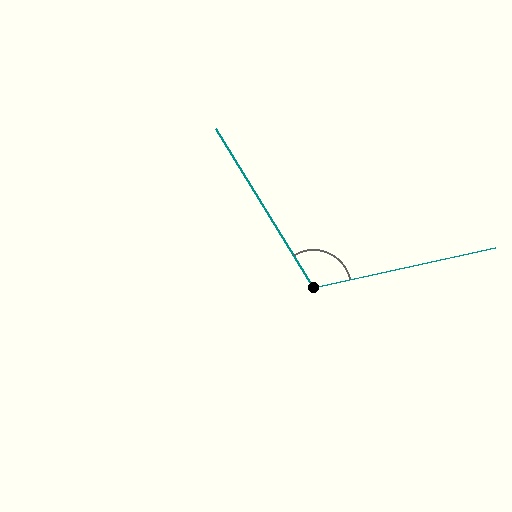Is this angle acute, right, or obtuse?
It is obtuse.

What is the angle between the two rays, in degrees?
Approximately 109 degrees.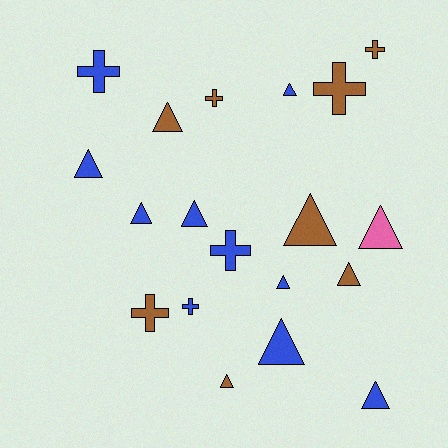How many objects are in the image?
There are 19 objects.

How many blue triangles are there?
There are 7 blue triangles.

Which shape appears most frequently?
Triangle, with 12 objects.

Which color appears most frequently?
Blue, with 10 objects.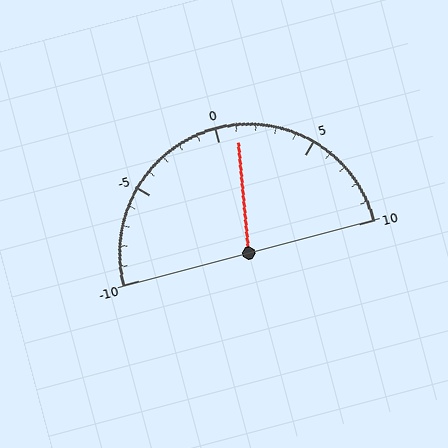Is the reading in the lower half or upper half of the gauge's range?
The reading is in the upper half of the range (-10 to 10).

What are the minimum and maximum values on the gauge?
The gauge ranges from -10 to 10.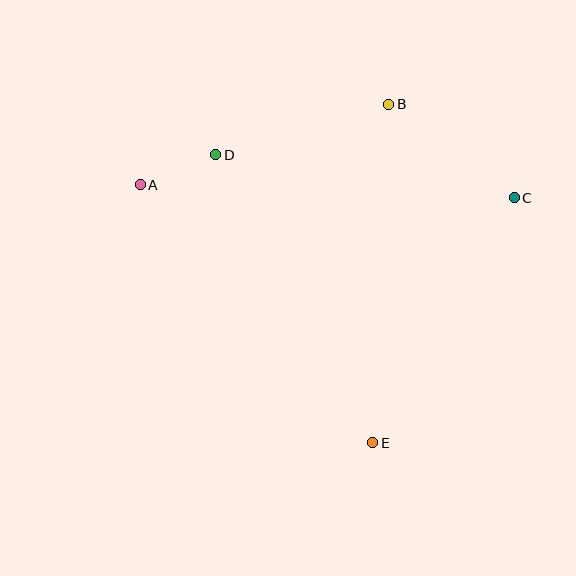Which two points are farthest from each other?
Points A and C are farthest from each other.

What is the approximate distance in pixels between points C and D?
The distance between C and D is approximately 302 pixels.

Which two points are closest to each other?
Points A and D are closest to each other.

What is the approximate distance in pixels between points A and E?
The distance between A and E is approximately 347 pixels.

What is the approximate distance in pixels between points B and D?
The distance between B and D is approximately 181 pixels.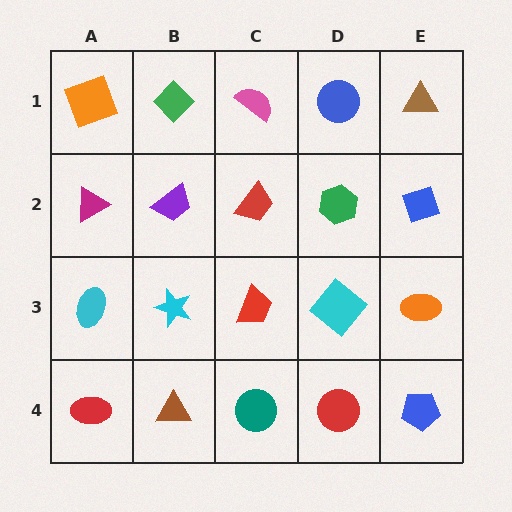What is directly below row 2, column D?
A cyan diamond.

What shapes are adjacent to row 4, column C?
A red trapezoid (row 3, column C), a brown triangle (row 4, column B), a red circle (row 4, column D).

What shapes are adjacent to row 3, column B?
A purple trapezoid (row 2, column B), a brown triangle (row 4, column B), a cyan ellipse (row 3, column A), a red trapezoid (row 3, column C).